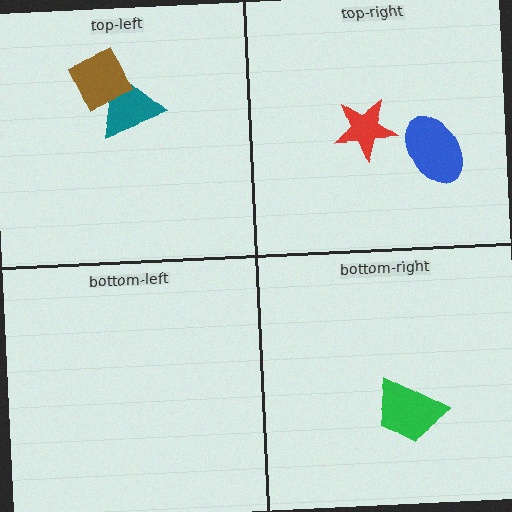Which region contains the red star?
The top-right region.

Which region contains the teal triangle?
The top-left region.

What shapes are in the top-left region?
The teal triangle, the brown diamond.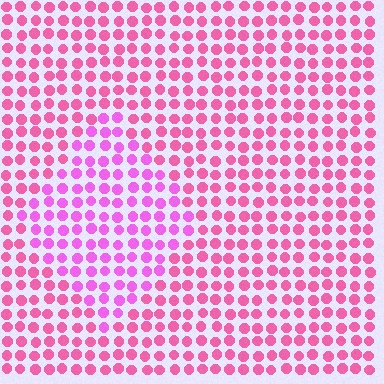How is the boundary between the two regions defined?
The boundary is defined purely by a slight shift in hue (about 27 degrees). Spacing, size, and orientation are identical on both sides.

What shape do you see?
I see a diamond.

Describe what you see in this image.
The image is filled with small pink elements in a uniform arrangement. A diamond-shaped region is visible where the elements are tinted to a slightly different hue, forming a subtle color boundary.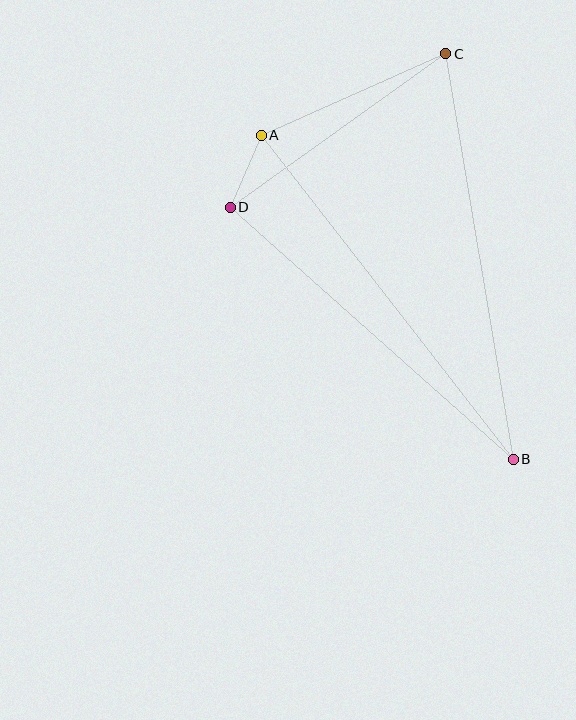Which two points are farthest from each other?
Points B and C are farthest from each other.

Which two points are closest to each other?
Points A and D are closest to each other.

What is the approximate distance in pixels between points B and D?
The distance between B and D is approximately 379 pixels.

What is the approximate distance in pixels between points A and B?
The distance between A and B is approximately 411 pixels.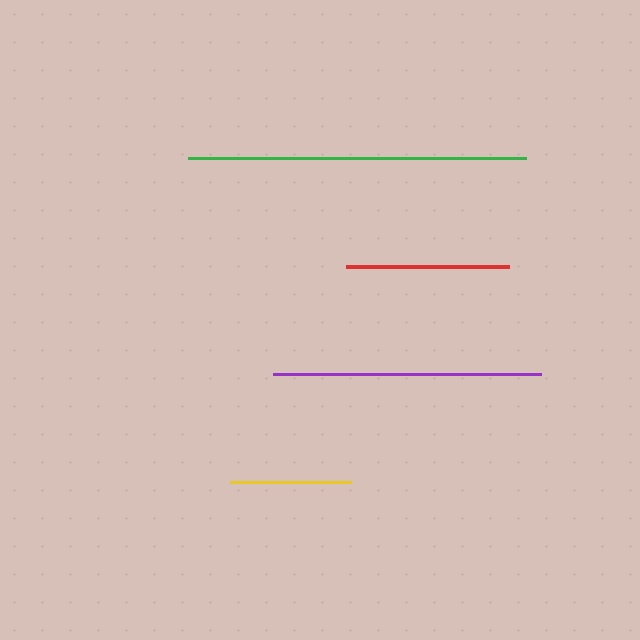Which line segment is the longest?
The green line is the longest at approximately 338 pixels.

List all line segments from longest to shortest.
From longest to shortest: green, purple, red, yellow.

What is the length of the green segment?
The green segment is approximately 338 pixels long.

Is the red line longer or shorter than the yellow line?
The red line is longer than the yellow line.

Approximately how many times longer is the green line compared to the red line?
The green line is approximately 2.1 times the length of the red line.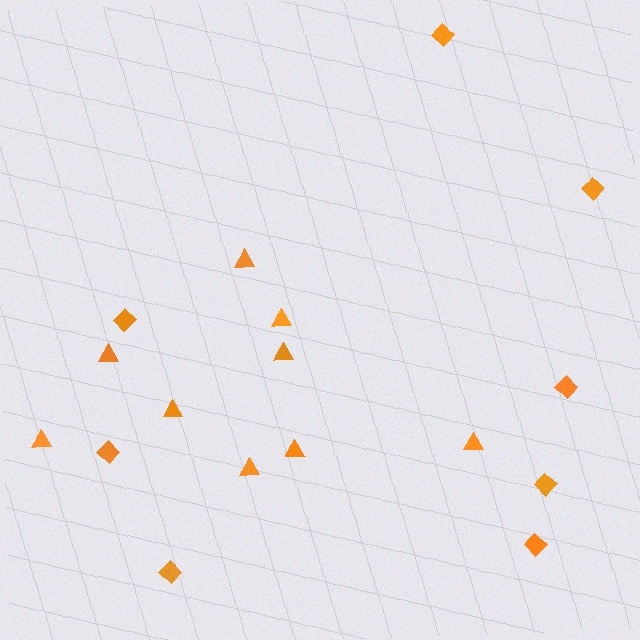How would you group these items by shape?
There are 2 groups: one group of triangles (9) and one group of diamonds (8).